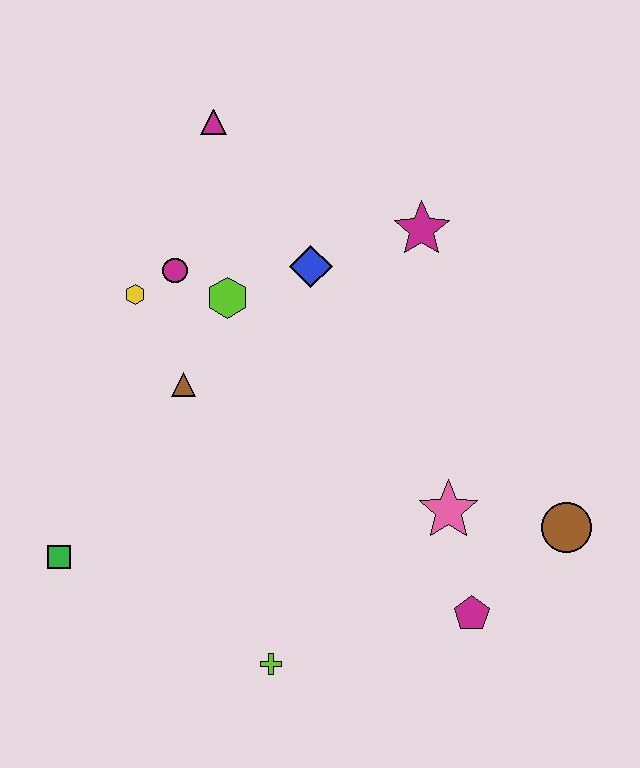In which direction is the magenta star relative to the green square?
The magenta star is to the right of the green square.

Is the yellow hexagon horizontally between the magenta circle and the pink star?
No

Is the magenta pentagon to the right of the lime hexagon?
Yes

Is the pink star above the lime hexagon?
No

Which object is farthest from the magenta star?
The green square is farthest from the magenta star.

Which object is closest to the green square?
The brown triangle is closest to the green square.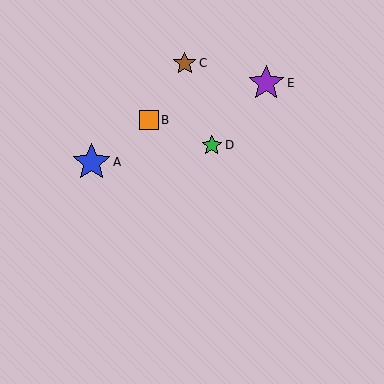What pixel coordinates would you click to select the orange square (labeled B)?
Click at (149, 120) to select the orange square B.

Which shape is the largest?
The blue star (labeled A) is the largest.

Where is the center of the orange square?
The center of the orange square is at (149, 120).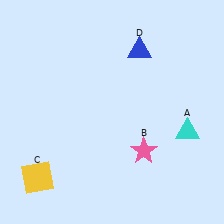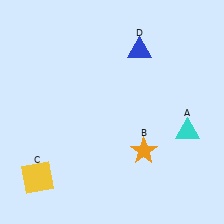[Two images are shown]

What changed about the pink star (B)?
In Image 1, B is pink. In Image 2, it changed to orange.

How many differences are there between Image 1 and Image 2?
There is 1 difference between the two images.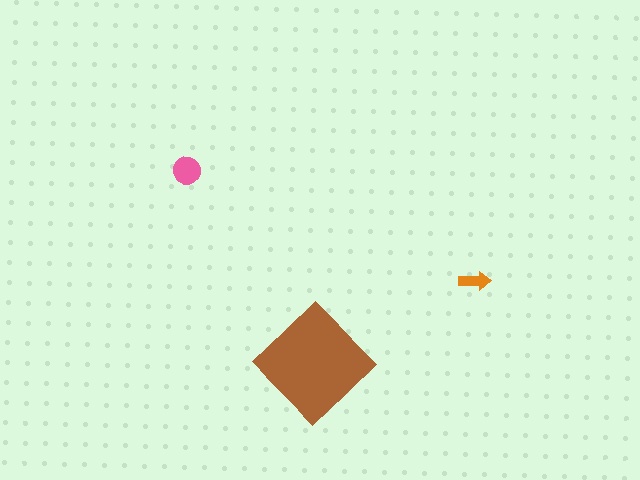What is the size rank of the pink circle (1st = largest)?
2nd.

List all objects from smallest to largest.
The orange arrow, the pink circle, the brown diamond.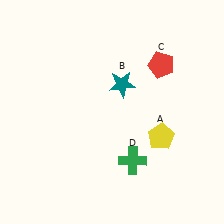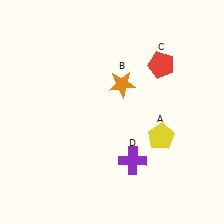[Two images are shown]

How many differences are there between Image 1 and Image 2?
There are 2 differences between the two images.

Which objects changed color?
B changed from teal to orange. D changed from green to purple.